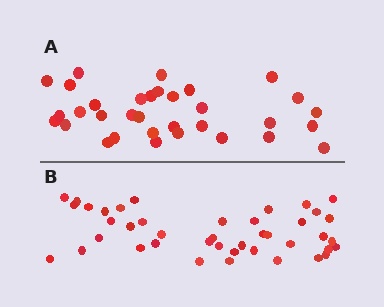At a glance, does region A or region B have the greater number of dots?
Region B (the bottom region) has more dots.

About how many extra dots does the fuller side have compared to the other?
Region B has roughly 8 or so more dots than region A.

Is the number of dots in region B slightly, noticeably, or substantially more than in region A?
Region B has noticeably more, but not dramatically so. The ratio is roughly 1.3 to 1.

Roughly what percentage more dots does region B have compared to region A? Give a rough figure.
About 25% more.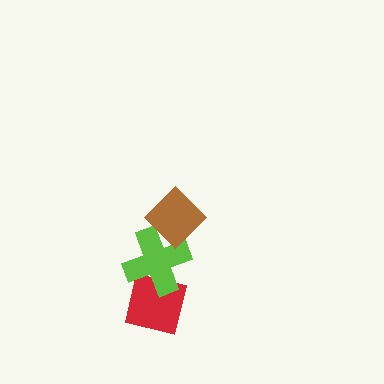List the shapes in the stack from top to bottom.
From top to bottom: the brown diamond, the lime cross, the red square.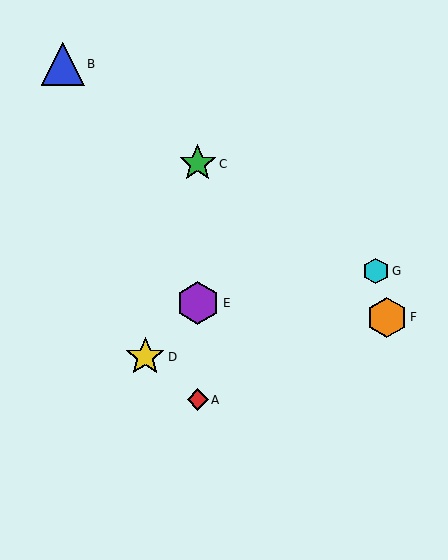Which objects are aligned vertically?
Objects A, C, E are aligned vertically.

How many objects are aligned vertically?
3 objects (A, C, E) are aligned vertically.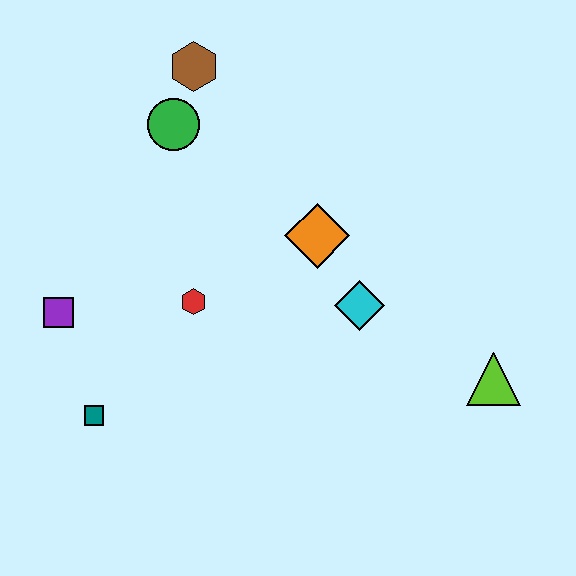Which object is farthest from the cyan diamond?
The purple square is farthest from the cyan diamond.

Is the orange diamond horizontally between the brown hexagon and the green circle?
No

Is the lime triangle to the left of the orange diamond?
No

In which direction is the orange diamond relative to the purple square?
The orange diamond is to the right of the purple square.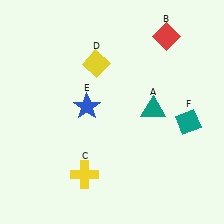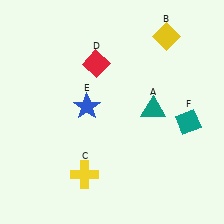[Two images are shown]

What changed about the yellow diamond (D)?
In Image 1, D is yellow. In Image 2, it changed to red.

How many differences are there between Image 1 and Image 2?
There are 2 differences between the two images.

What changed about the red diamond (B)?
In Image 1, B is red. In Image 2, it changed to yellow.